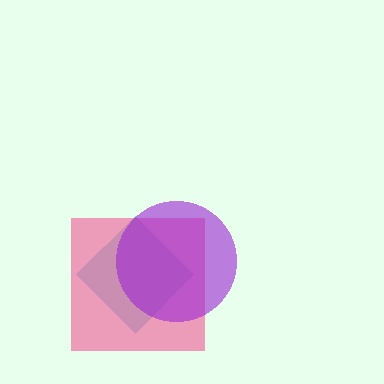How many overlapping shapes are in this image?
There are 3 overlapping shapes in the image.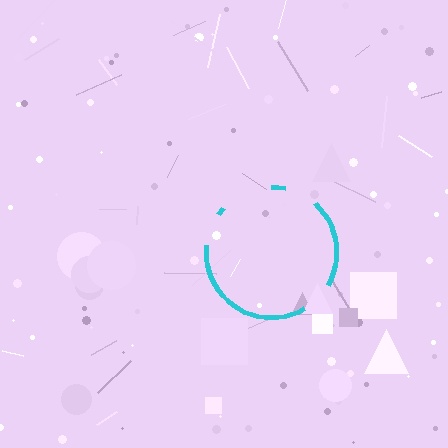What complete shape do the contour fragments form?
The contour fragments form a circle.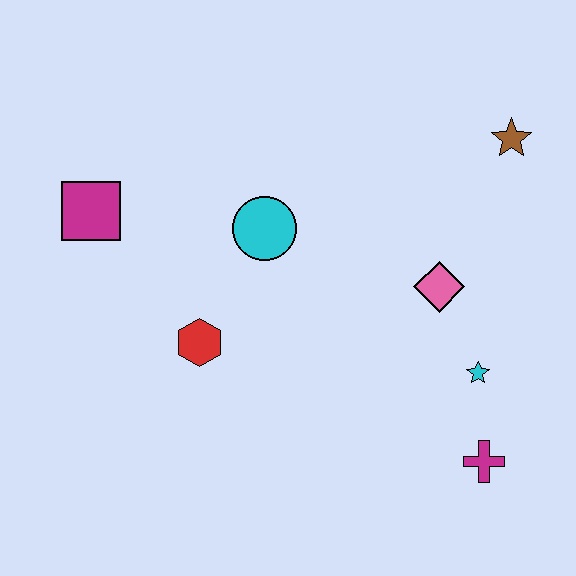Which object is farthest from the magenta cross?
The magenta square is farthest from the magenta cross.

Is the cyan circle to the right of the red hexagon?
Yes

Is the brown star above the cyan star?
Yes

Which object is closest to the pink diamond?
The cyan star is closest to the pink diamond.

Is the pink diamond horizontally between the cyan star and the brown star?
No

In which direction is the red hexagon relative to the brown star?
The red hexagon is to the left of the brown star.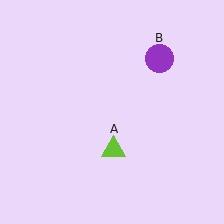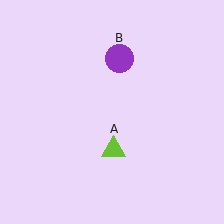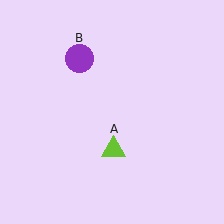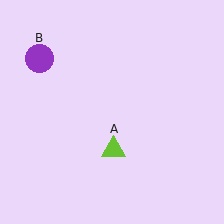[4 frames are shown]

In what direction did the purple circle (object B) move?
The purple circle (object B) moved left.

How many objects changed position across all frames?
1 object changed position: purple circle (object B).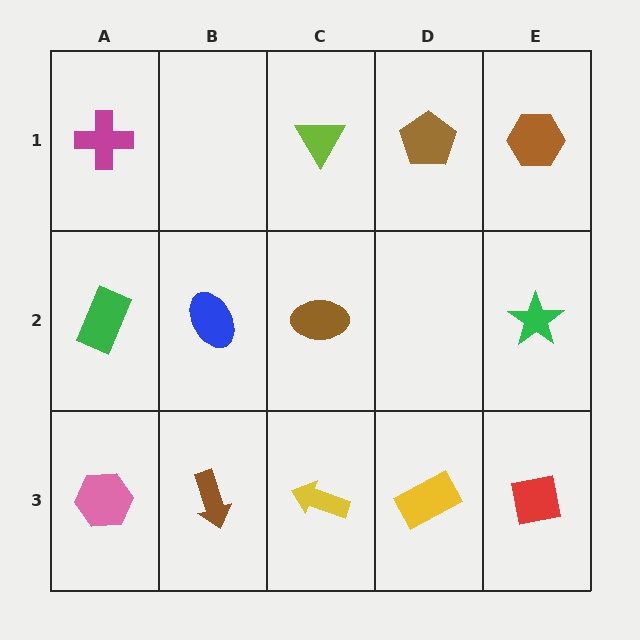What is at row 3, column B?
A brown arrow.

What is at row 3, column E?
A red square.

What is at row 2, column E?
A green star.